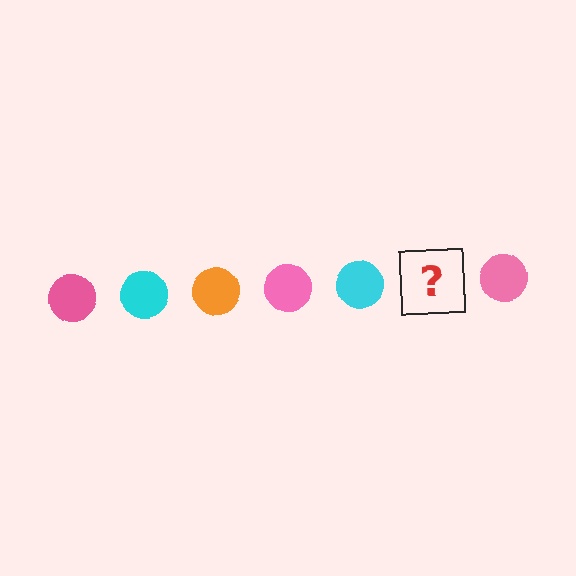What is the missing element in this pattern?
The missing element is an orange circle.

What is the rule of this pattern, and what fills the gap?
The rule is that the pattern cycles through pink, cyan, orange circles. The gap should be filled with an orange circle.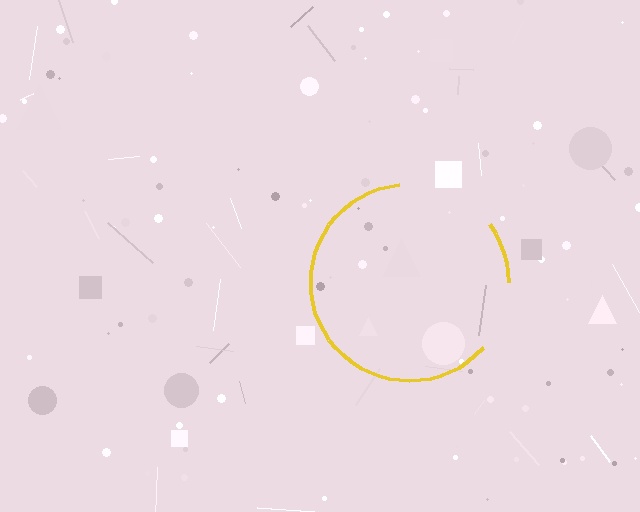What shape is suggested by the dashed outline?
The dashed outline suggests a circle.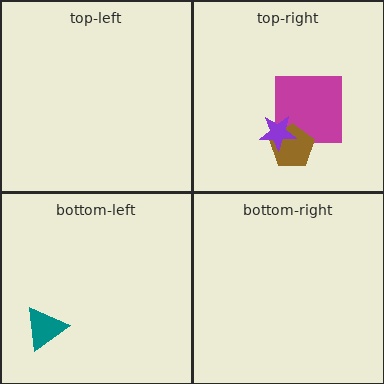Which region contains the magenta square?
The top-right region.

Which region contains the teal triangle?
The bottom-left region.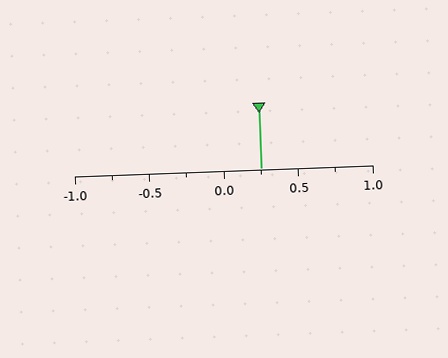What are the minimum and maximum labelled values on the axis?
The axis runs from -1.0 to 1.0.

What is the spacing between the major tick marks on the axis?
The major ticks are spaced 0.5 apart.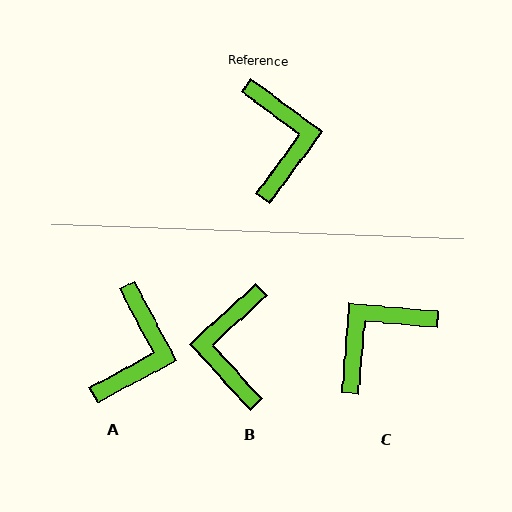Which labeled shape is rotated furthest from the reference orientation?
B, about 170 degrees away.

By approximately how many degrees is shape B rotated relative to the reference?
Approximately 170 degrees counter-clockwise.